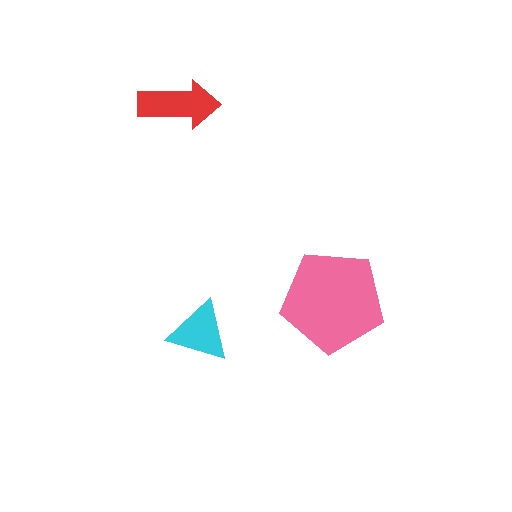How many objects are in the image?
There are 3 objects in the image.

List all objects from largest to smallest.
The pink pentagon, the red arrow, the cyan triangle.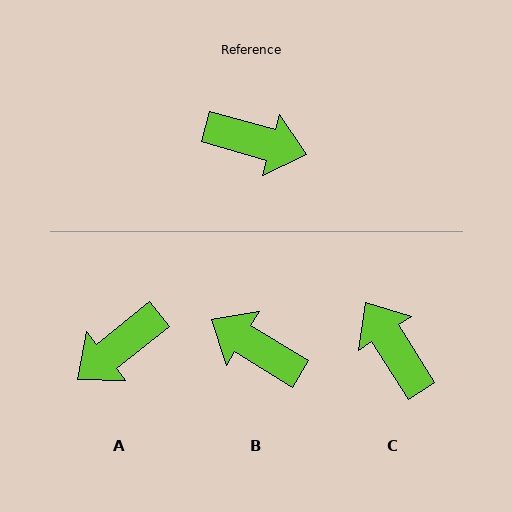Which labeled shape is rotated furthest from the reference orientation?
B, about 164 degrees away.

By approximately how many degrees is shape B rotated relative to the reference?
Approximately 164 degrees counter-clockwise.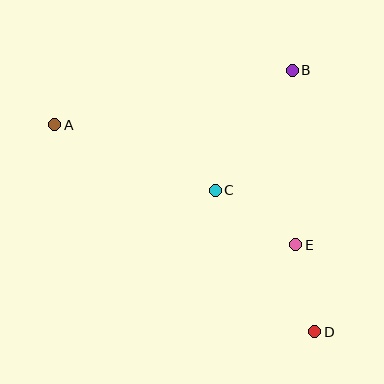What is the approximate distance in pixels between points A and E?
The distance between A and E is approximately 269 pixels.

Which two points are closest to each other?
Points D and E are closest to each other.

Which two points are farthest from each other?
Points A and D are farthest from each other.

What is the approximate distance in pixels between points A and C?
The distance between A and C is approximately 173 pixels.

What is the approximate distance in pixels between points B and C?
The distance between B and C is approximately 142 pixels.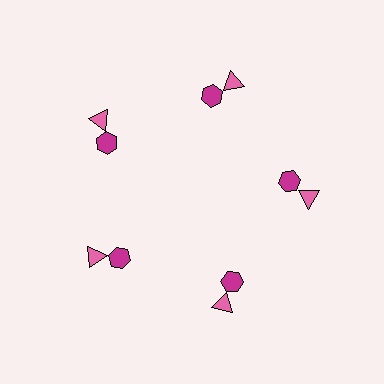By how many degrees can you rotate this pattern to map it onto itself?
The pattern maps onto itself every 72 degrees of rotation.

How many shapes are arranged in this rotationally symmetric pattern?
There are 10 shapes, arranged in 5 groups of 2.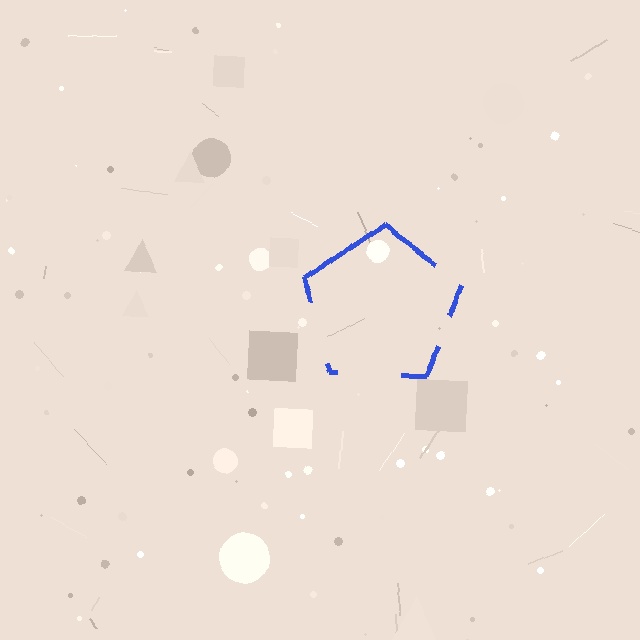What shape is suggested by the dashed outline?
The dashed outline suggests a pentagon.